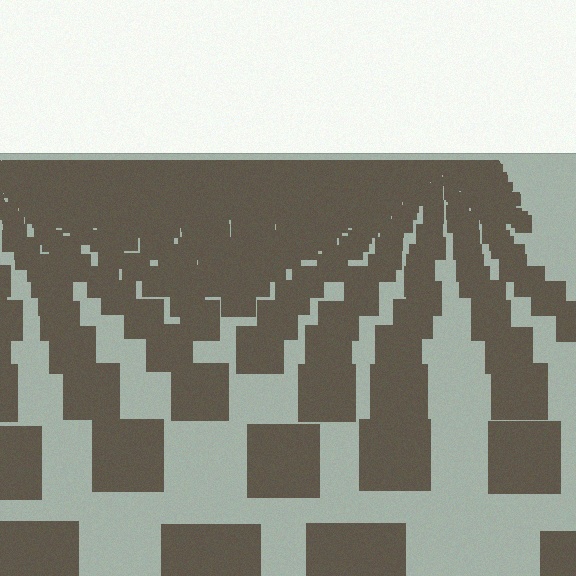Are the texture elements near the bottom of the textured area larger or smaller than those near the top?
Larger. Near the bottom, elements are closer to the viewer and appear at a bigger on-screen size.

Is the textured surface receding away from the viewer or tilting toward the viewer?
The surface is receding away from the viewer. Texture elements get smaller and denser toward the top.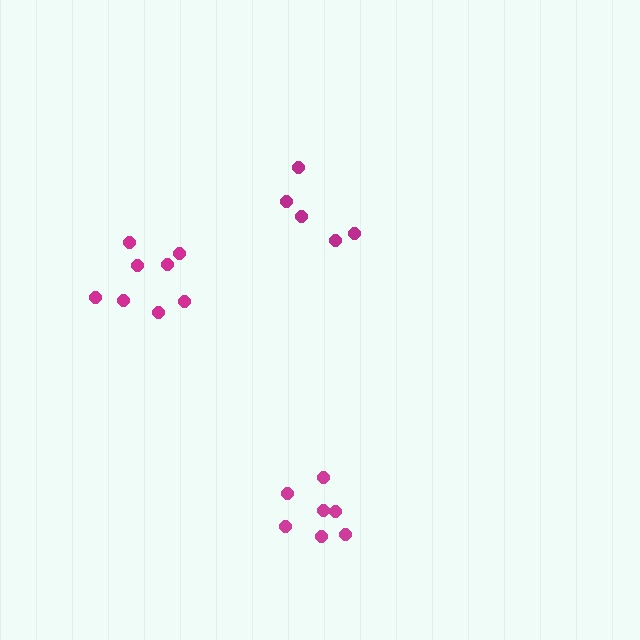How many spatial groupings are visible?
There are 3 spatial groupings.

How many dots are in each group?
Group 1: 5 dots, Group 2: 7 dots, Group 3: 8 dots (20 total).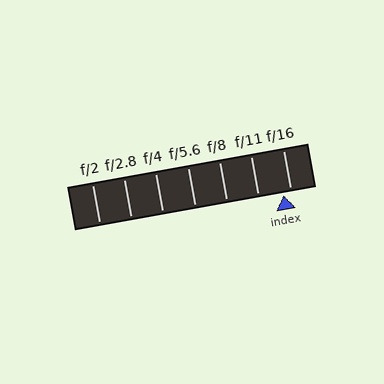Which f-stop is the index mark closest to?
The index mark is closest to f/16.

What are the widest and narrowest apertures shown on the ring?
The widest aperture shown is f/2 and the narrowest is f/16.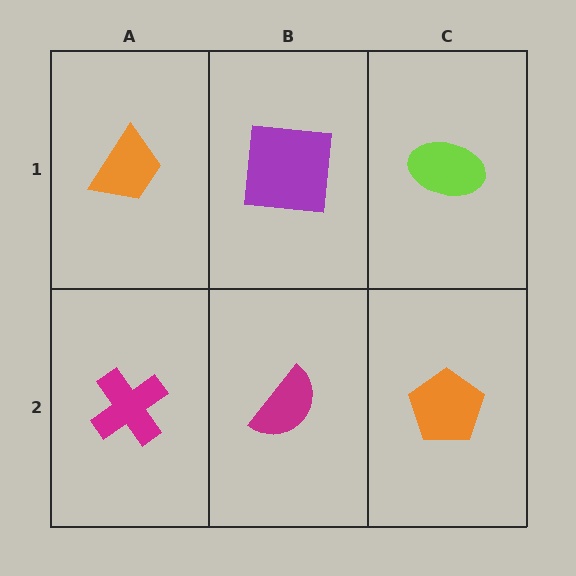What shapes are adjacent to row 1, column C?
An orange pentagon (row 2, column C), a purple square (row 1, column B).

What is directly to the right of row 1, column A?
A purple square.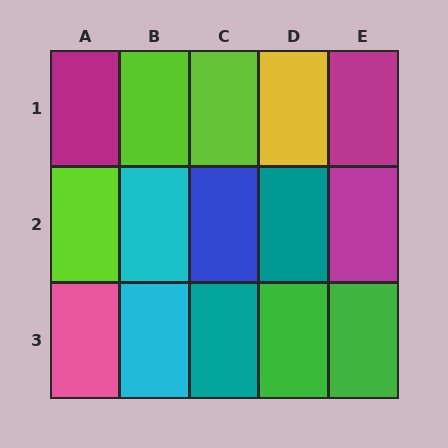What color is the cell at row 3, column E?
Green.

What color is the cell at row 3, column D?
Green.